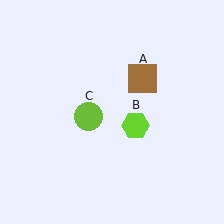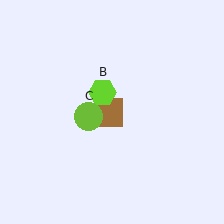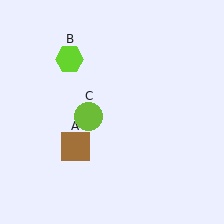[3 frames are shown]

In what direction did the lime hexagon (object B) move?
The lime hexagon (object B) moved up and to the left.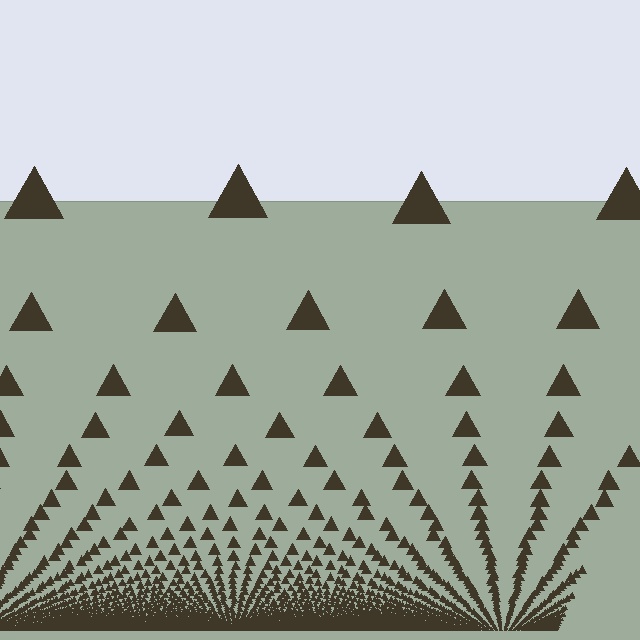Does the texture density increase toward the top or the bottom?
Density increases toward the bottom.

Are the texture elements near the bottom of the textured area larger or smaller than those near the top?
Smaller. The gradient is inverted — elements near the bottom are smaller and denser.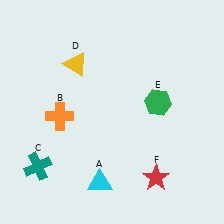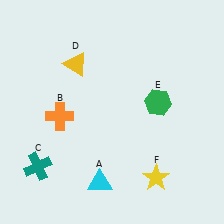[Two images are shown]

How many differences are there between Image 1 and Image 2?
There is 1 difference between the two images.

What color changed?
The star (F) changed from red in Image 1 to yellow in Image 2.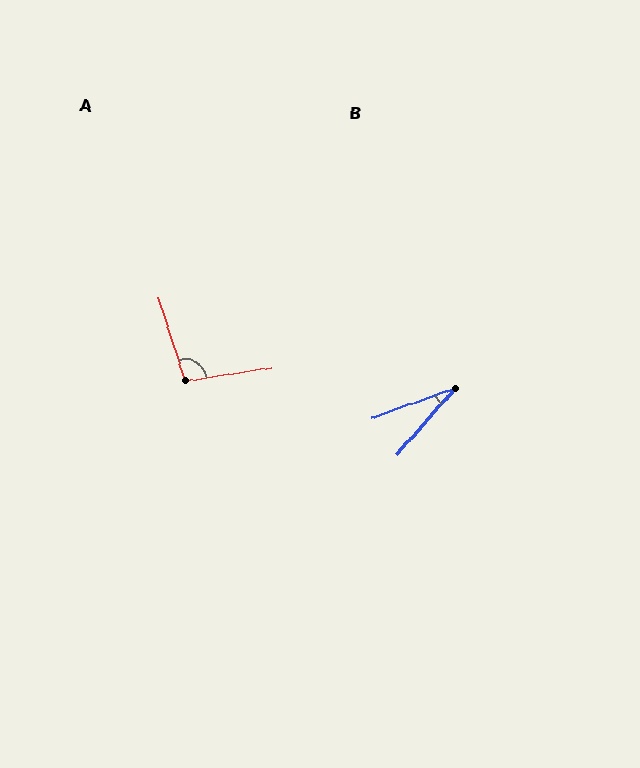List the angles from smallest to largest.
B (29°), A (99°).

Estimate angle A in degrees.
Approximately 99 degrees.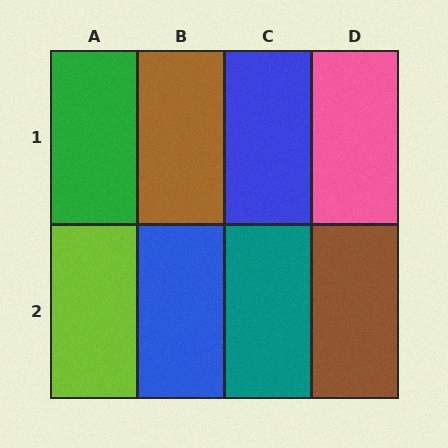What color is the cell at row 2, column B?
Blue.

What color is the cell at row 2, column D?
Brown.